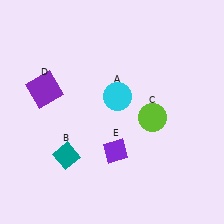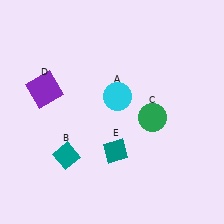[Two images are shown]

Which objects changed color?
C changed from lime to green. E changed from purple to teal.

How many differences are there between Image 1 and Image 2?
There are 2 differences between the two images.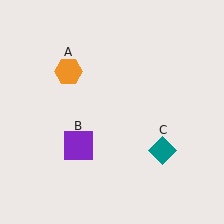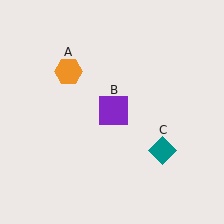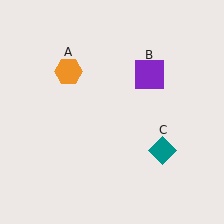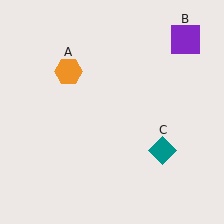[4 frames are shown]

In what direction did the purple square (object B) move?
The purple square (object B) moved up and to the right.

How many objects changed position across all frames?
1 object changed position: purple square (object B).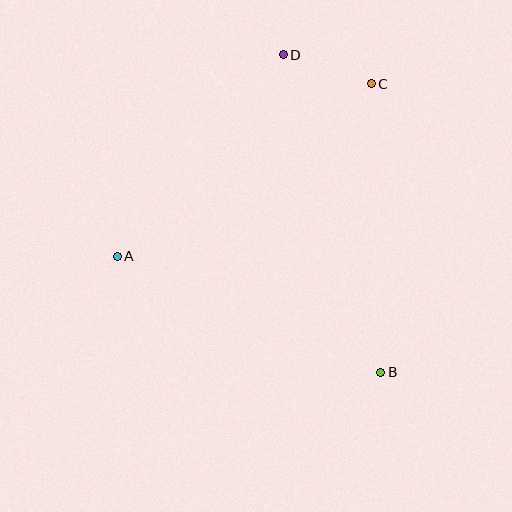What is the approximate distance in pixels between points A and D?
The distance between A and D is approximately 261 pixels.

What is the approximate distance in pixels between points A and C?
The distance between A and C is approximately 307 pixels.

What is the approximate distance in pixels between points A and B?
The distance between A and B is approximately 287 pixels.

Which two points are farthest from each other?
Points B and D are farthest from each other.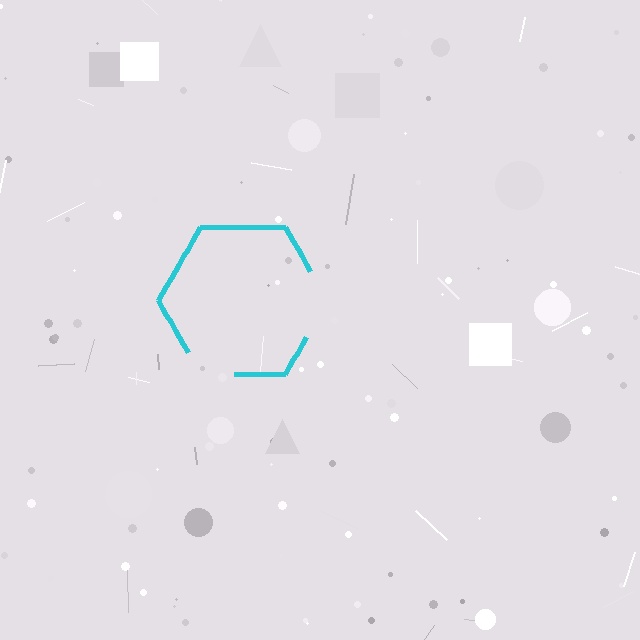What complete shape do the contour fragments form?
The contour fragments form a hexagon.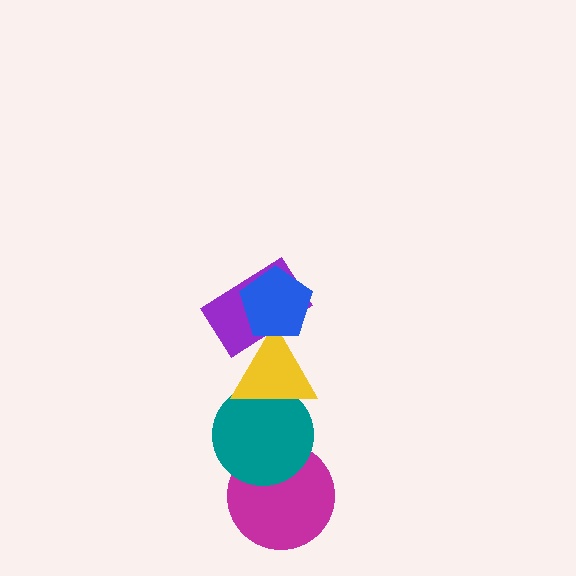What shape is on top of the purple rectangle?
The blue pentagon is on top of the purple rectangle.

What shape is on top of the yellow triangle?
The purple rectangle is on top of the yellow triangle.